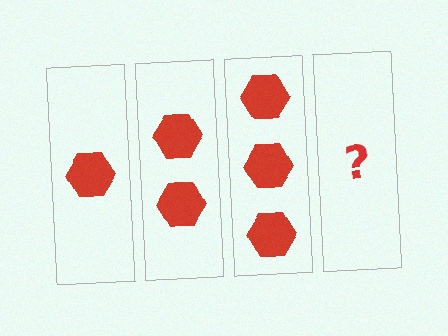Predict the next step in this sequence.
The next step is 4 hexagons.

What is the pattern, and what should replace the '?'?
The pattern is that each step adds one more hexagon. The '?' should be 4 hexagons.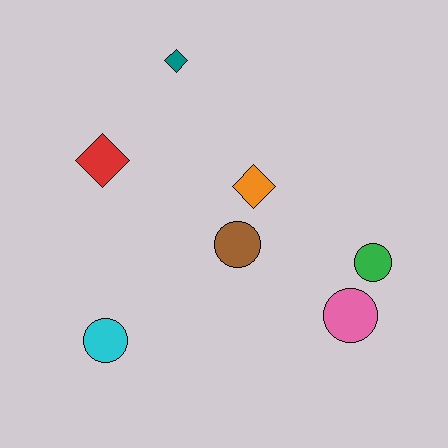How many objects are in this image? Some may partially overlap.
There are 7 objects.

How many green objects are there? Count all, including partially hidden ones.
There is 1 green object.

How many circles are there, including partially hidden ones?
There are 4 circles.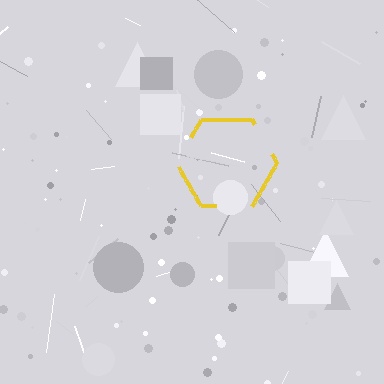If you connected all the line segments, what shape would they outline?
They would outline a hexagon.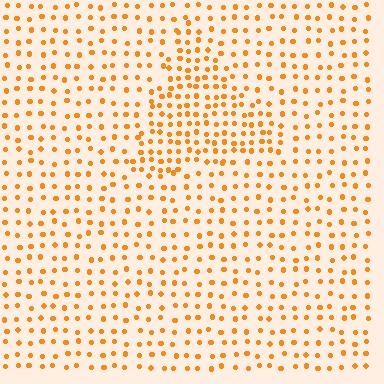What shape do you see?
I see a triangle.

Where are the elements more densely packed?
The elements are more densely packed inside the triangle boundary.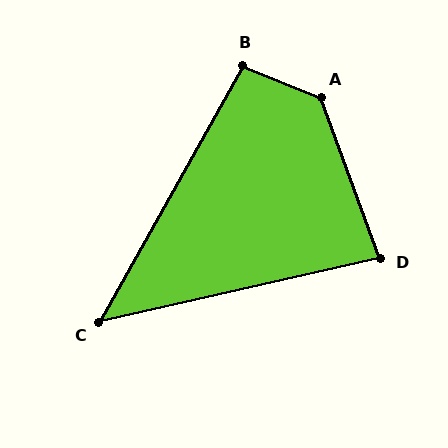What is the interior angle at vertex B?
Approximately 97 degrees (obtuse).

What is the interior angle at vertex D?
Approximately 83 degrees (acute).